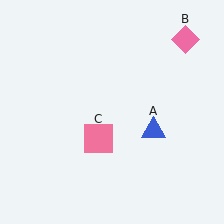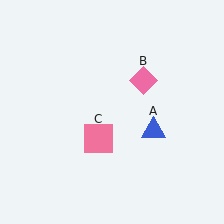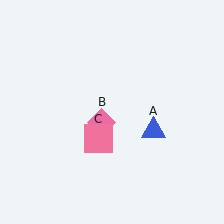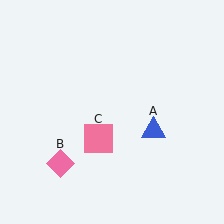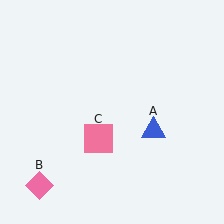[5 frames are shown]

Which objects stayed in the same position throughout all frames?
Blue triangle (object A) and pink square (object C) remained stationary.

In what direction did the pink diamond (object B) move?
The pink diamond (object B) moved down and to the left.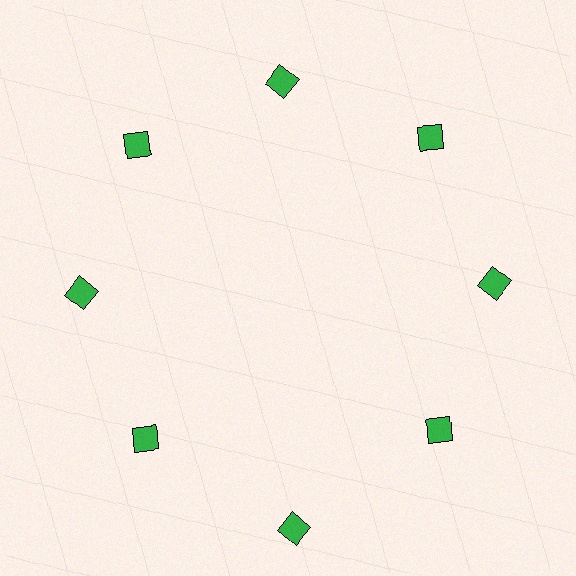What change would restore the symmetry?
The symmetry would be restored by moving it inward, back onto the ring so that all 8 diamonds sit at equal angles and equal distance from the center.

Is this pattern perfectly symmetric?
No. The 8 green diamonds are arranged in a ring, but one element near the 6 o'clock position is pushed outward from the center, breaking the 8-fold rotational symmetry.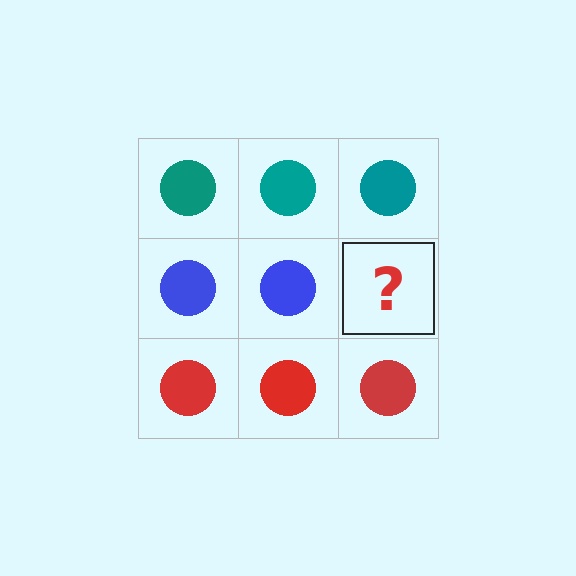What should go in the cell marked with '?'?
The missing cell should contain a blue circle.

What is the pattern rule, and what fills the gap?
The rule is that each row has a consistent color. The gap should be filled with a blue circle.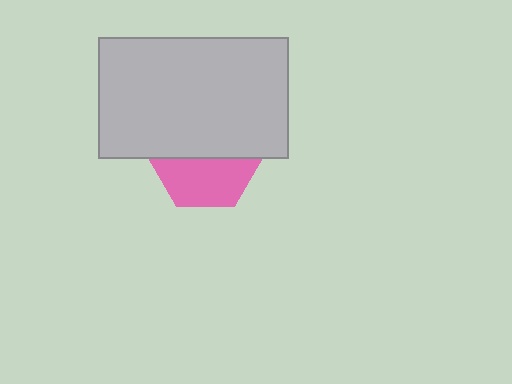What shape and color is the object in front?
The object in front is a light gray rectangle.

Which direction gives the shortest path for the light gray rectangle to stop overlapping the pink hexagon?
Moving up gives the shortest separation.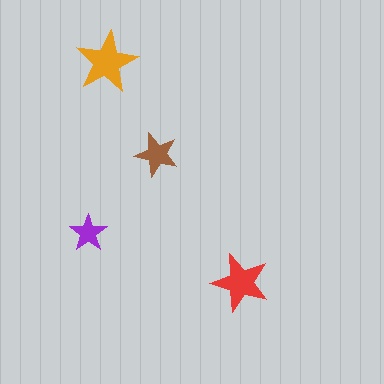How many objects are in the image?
There are 4 objects in the image.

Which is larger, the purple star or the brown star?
The brown one.